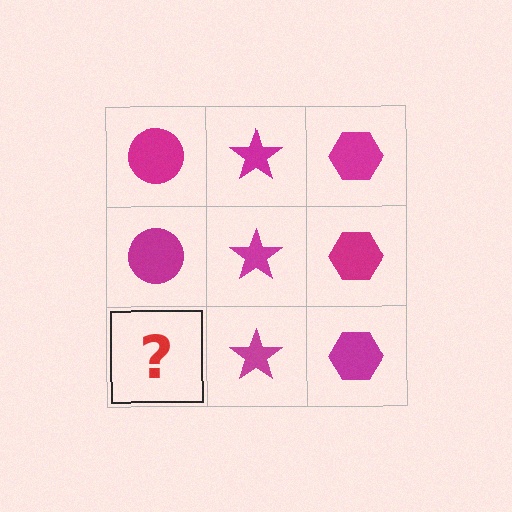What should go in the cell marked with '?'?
The missing cell should contain a magenta circle.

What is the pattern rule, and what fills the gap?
The rule is that each column has a consistent shape. The gap should be filled with a magenta circle.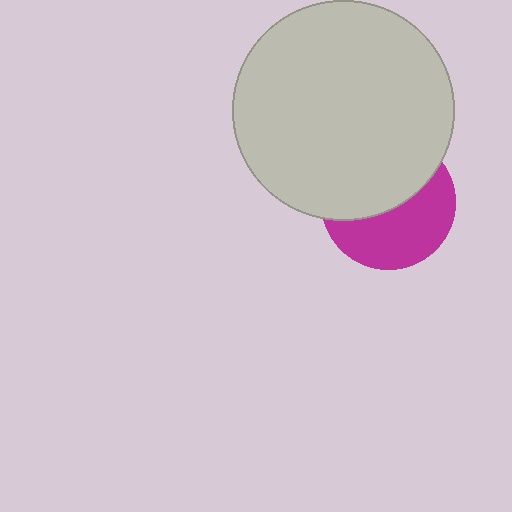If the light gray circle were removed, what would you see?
You would see the complete magenta circle.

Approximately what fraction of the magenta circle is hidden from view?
Roughly 51% of the magenta circle is hidden behind the light gray circle.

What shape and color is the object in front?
The object in front is a light gray circle.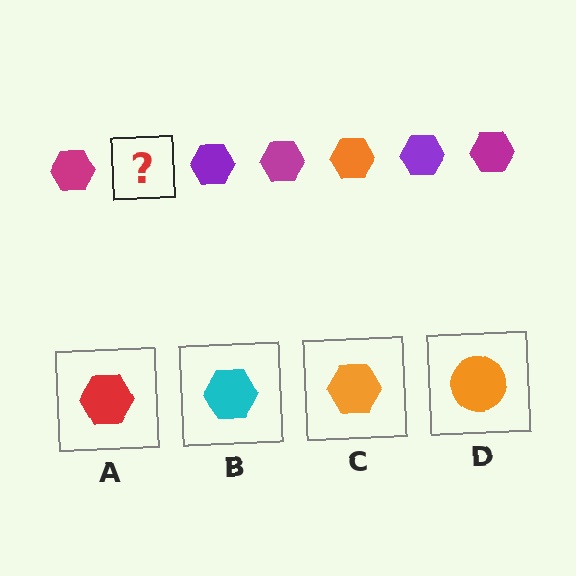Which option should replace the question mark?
Option C.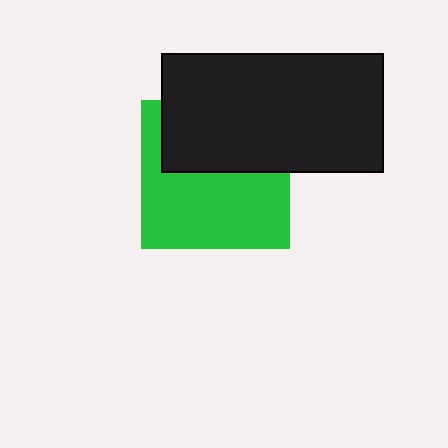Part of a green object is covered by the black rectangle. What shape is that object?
It is a square.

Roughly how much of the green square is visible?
About half of it is visible (roughly 57%).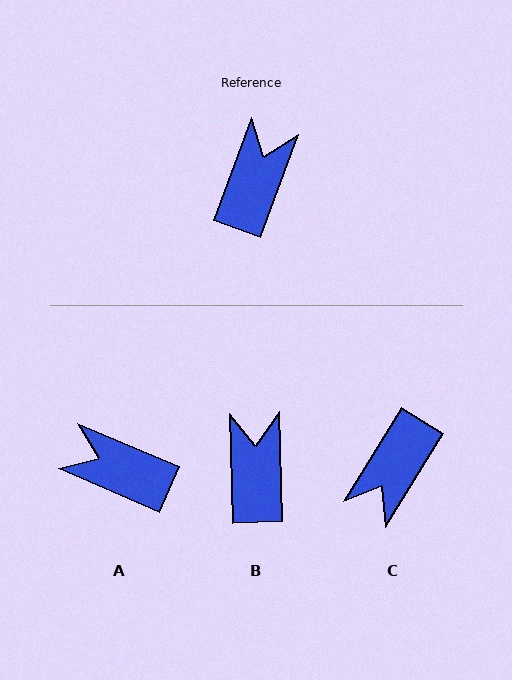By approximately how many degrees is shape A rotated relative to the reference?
Approximately 87 degrees counter-clockwise.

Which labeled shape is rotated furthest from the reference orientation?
C, about 169 degrees away.